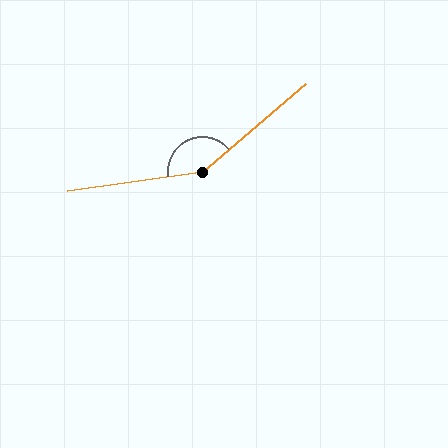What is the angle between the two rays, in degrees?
Approximately 148 degrees.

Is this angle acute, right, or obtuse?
It is obtuse.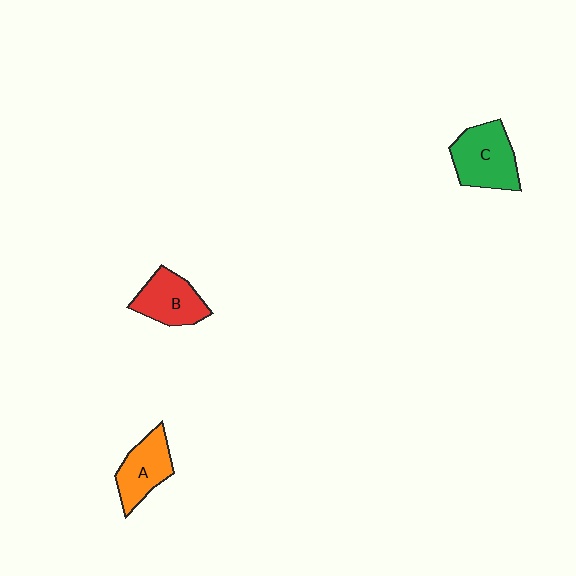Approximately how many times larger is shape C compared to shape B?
Approximately 1.2 times.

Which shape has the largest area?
Shape C (green).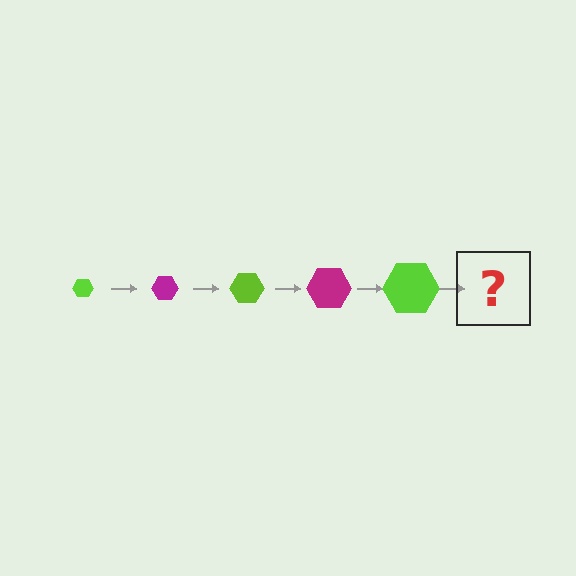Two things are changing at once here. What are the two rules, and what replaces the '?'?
The two rules are that the hexagon grows larger each step and the color cycles through lime and magenta. The '?' should be a magenta hexagon, larger than the previous one.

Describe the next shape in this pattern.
It should be a magenta hexagon, larger than the previous one.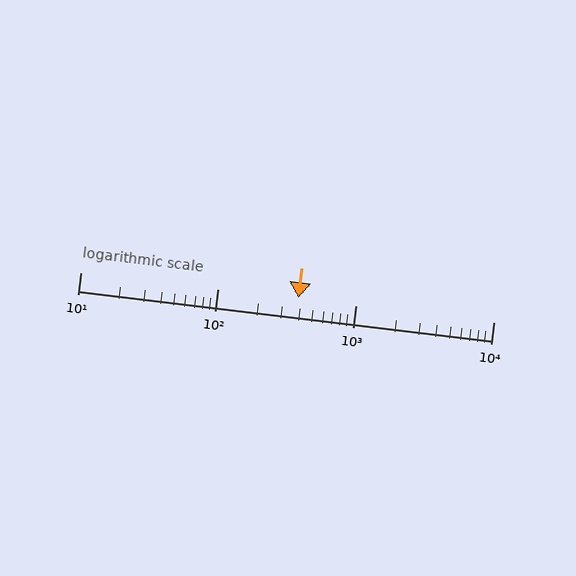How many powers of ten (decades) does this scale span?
The scale spans 3 decades, from 10 to 10000.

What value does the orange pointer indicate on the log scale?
The pointer indicates approximately 380.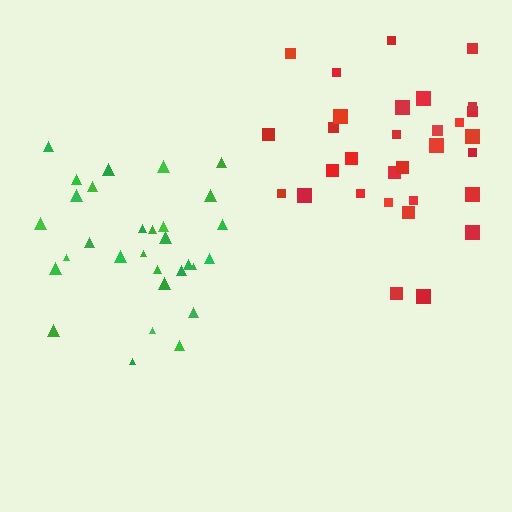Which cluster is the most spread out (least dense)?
Red.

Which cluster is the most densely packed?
Green.